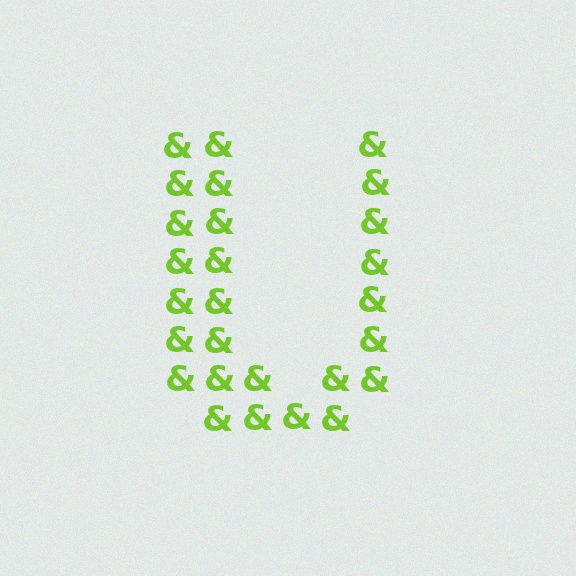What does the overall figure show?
The overall figure shows the letter U.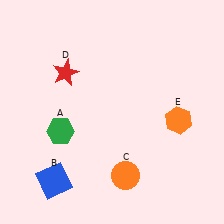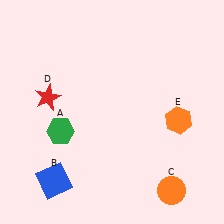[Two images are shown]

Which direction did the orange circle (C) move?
The orange circle (C) moved right.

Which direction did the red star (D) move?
The red star (D) moved down.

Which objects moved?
The objects that moved are: the orange circle (C), the red star (D).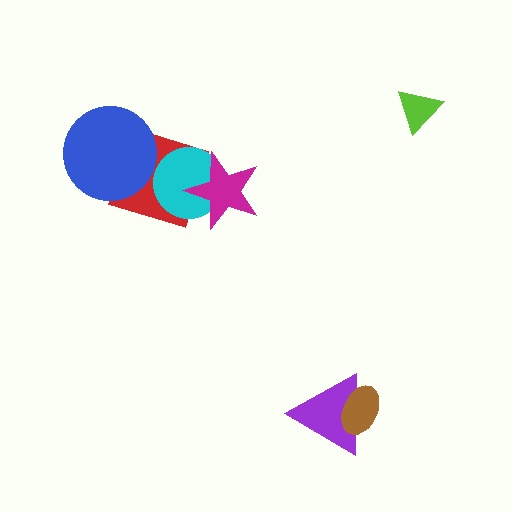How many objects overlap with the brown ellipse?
1 object overlaps with the brown ellipse.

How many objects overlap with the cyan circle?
2 objects overlap with the cyan circle.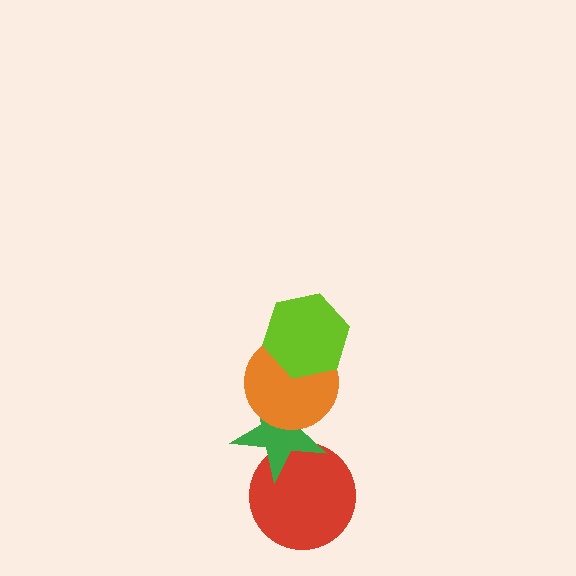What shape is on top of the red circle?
The green star is on top of the red circle.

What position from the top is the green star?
The green star is 3rd from the top.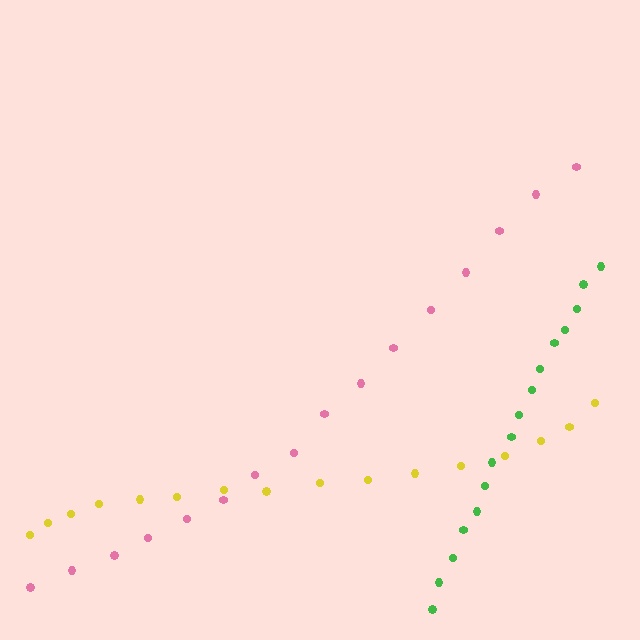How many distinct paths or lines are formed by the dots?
There are 3 distinct paths.